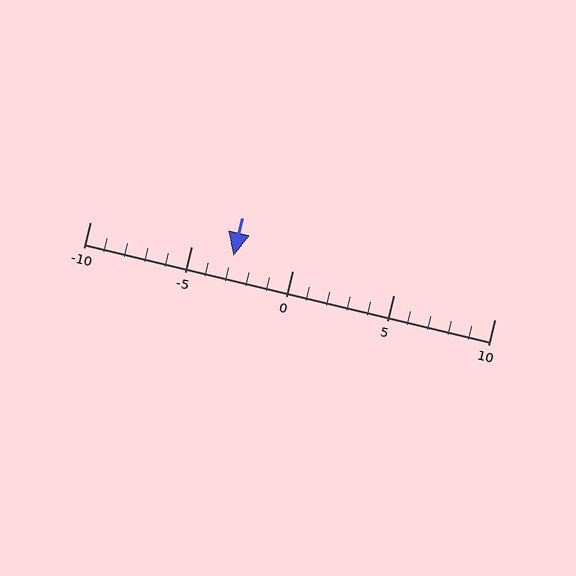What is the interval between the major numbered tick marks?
The major tick marks are spaced 5 units apart.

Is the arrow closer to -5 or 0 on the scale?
The arrow is closer to -5.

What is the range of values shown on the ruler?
The ruler shows values from -10 to 10.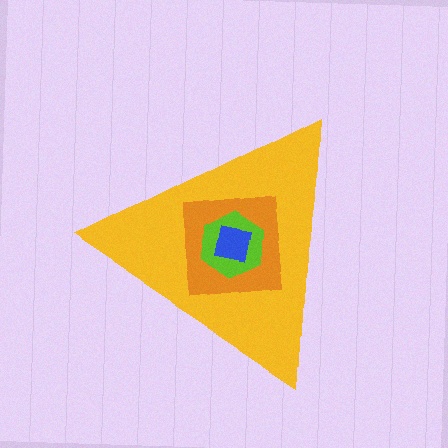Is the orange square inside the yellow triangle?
Yes.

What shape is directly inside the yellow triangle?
The orange square.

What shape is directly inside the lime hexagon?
The blue square.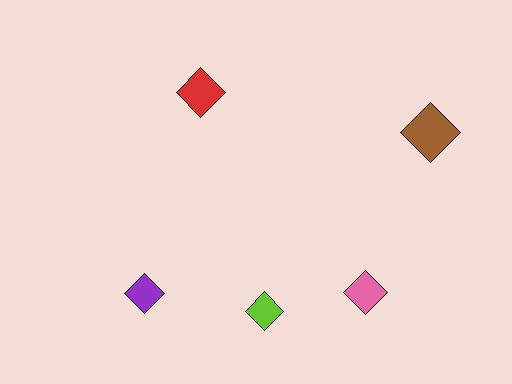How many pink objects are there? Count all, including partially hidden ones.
There is 1 pink object.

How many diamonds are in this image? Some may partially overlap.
There are 5 diamonds.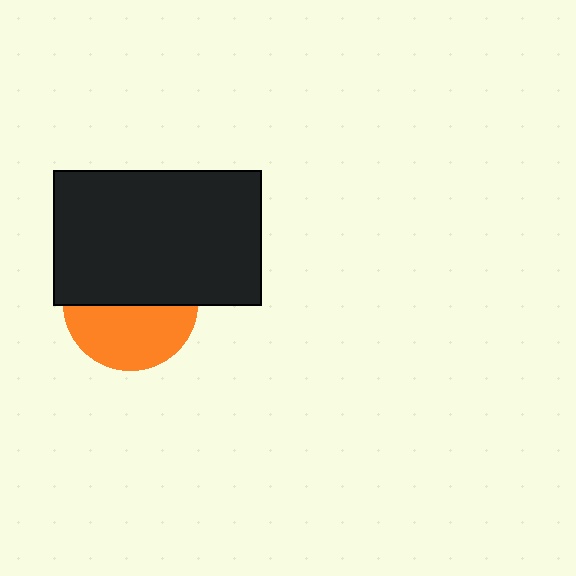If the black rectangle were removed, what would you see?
You would see the complete orange circle.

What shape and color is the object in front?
The object in front is a black rectangle.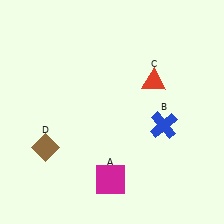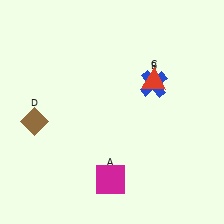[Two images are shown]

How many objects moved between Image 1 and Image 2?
2 objects moved between the two images.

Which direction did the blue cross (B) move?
The blue cross (B) moved up.